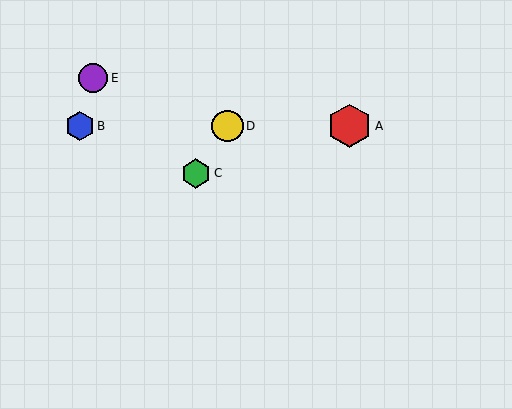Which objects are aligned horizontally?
Objects A, B, D are aligned horizontally.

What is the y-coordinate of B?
Object B is at y≈126.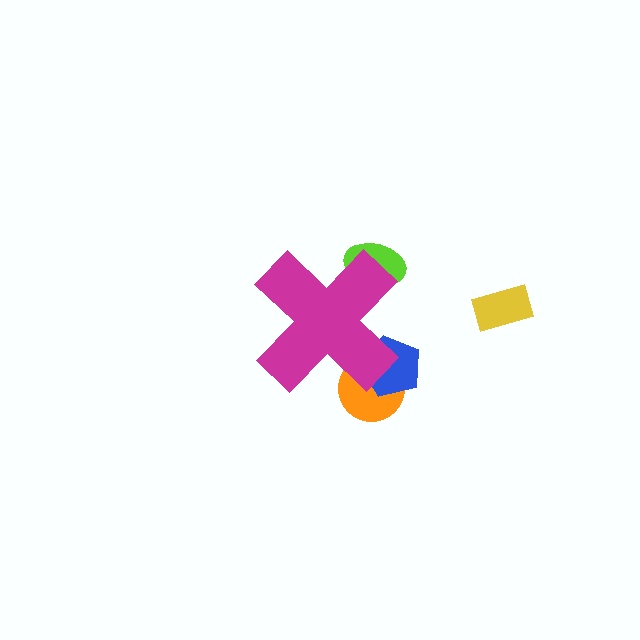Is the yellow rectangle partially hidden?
No, the yellow rectangle is fully visible.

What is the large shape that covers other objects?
A magenta cross.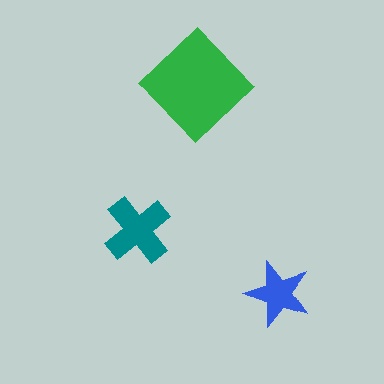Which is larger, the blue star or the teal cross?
The teal cross.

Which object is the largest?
The green diamond.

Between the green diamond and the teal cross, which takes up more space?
The green diamond.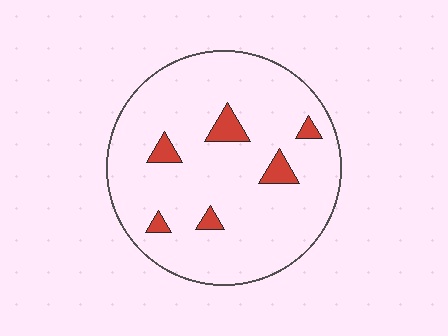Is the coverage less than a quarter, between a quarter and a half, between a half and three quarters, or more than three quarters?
Less than a quarter.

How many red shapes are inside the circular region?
6.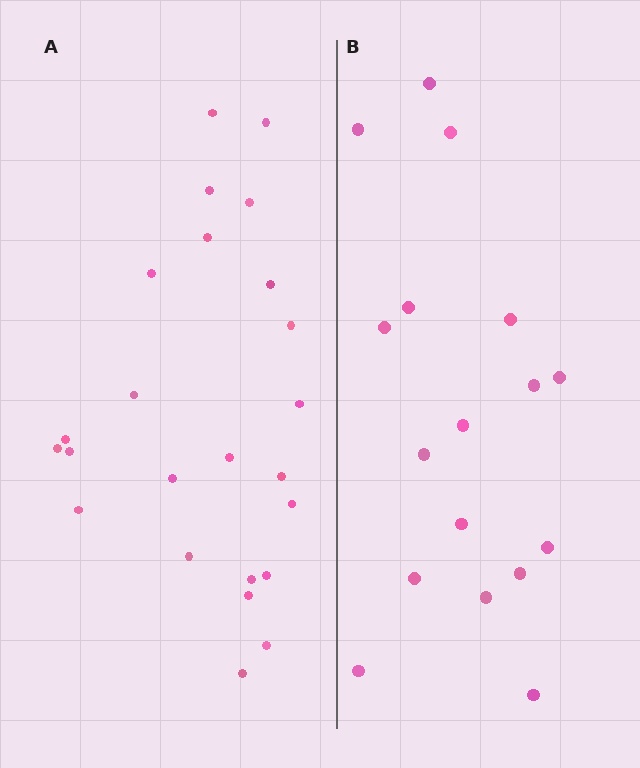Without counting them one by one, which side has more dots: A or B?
Region A (the left region) has more dots.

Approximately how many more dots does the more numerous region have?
Region A has roughly 8 or so more dots than region B.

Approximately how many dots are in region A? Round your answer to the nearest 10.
About 20 dots. (The exact count is 24, which rounds to 20.)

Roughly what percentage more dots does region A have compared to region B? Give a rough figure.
About 40% more.